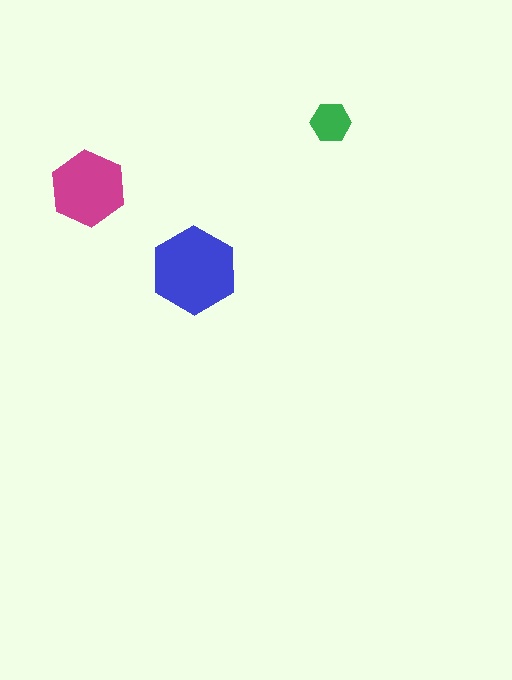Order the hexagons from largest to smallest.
the blue one, the magenta one, the green one.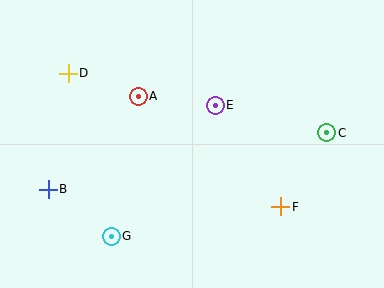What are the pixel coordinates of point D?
Point D is at (68, 73).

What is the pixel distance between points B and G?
The distance between B and G is 79 pixels.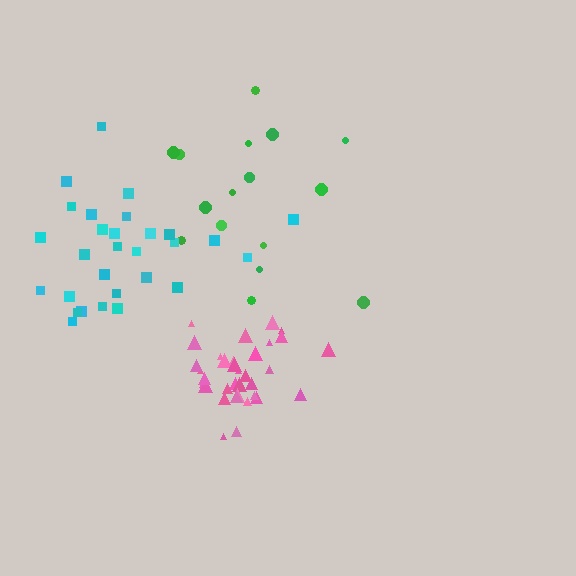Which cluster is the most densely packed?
Pink.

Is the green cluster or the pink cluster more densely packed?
Pink.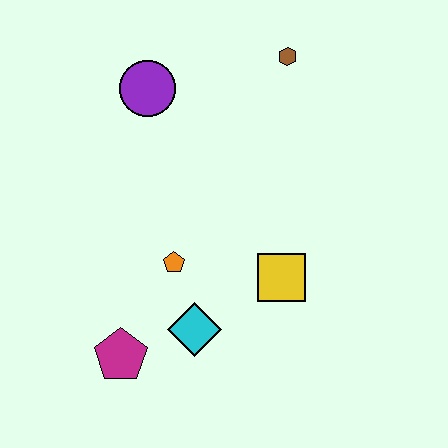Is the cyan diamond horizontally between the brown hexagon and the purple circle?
Yes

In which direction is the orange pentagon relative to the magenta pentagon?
The orange pentagon is above the magenta pentagon.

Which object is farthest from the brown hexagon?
The magenta pentagon is farthest from the brown hexagon.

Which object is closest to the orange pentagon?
The cyan diamond is closest to the orange pentagon.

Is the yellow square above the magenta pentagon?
Yes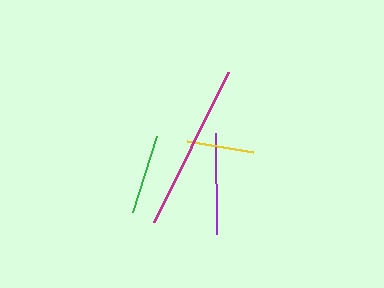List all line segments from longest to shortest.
From longest to shortest: magenta, purple, green, yellow.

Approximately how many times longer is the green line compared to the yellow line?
The green line is approximately 1.2 times the length of the yellow line.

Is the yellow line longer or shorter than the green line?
The green line is longer than the yellow line.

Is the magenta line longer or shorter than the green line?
The magenta line is longer than the green line.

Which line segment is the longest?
The magenta line is the longest at approximately 168 pixels.